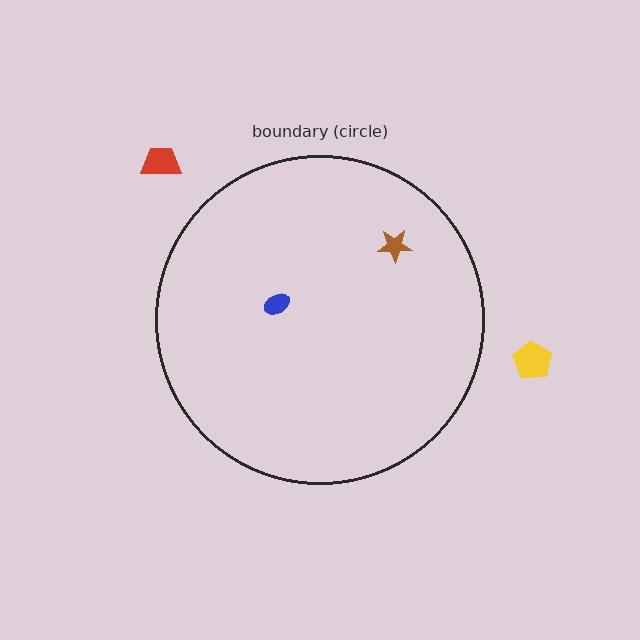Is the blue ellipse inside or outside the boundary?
Inside.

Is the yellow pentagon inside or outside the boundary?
Outside.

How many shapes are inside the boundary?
2 inside, 2 outside.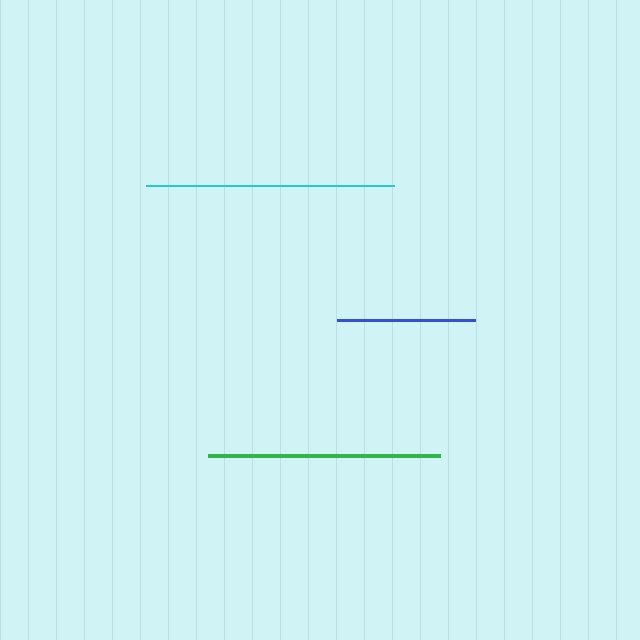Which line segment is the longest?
The cyan line is the longest at approximately 247 pixels.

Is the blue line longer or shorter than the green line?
The green line is longer than the blue line.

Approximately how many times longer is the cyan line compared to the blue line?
The cyan line is approximately 1.8 times the length of the blue line.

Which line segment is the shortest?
The blue line is the shortest at approximately 137 pixels.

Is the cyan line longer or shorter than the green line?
The cyan line is longer than the green line.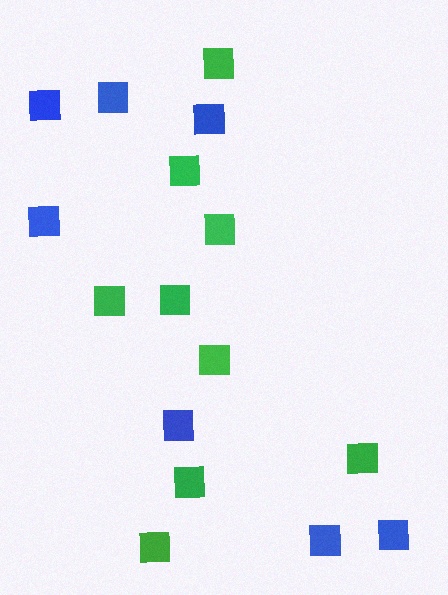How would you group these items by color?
There are 2 groups: one group of blue squares (7) and one group of green squares (9).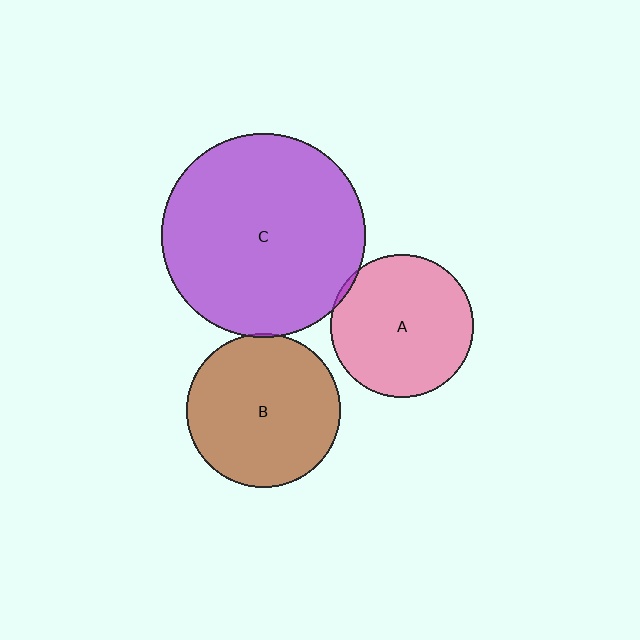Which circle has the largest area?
Circle C (purple).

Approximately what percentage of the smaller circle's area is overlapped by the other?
Approximately 5%.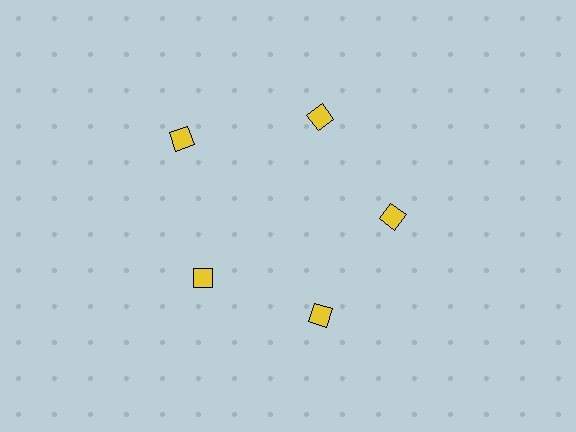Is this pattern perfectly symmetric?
No. The 5 yellow squares are arranged in a ring, but one element near the 10 o'clock position is pushed outward from the center, breaking the 5-fold rotational symmetry.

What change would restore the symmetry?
The symmetry would be restored by moving it inward, back onto the ring so that all 5 squares sit at equal angles and equal distance from the center.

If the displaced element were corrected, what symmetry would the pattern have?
It would have 5-fold rotational symmetry — the pattern would map onto itself every 72 degrees.